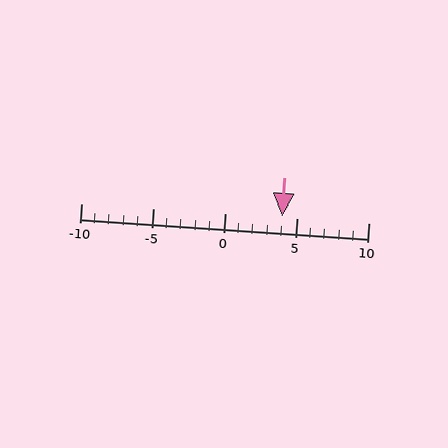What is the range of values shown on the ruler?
The ruler shows values from -10 to 10.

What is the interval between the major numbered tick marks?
The major tick marks are spaced 5 units apart.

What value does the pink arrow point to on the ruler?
The pink arrow points to approximately 4.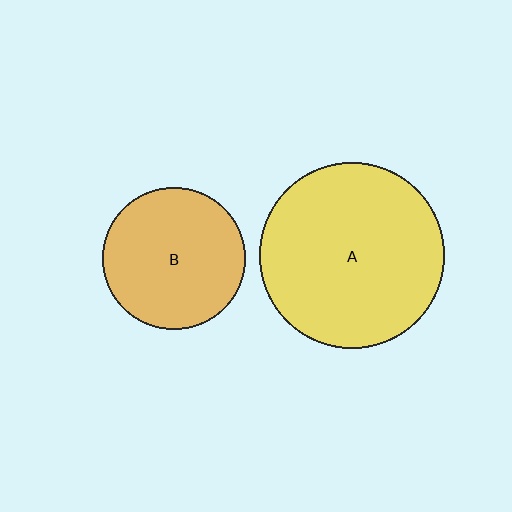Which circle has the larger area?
Circle A (yellow).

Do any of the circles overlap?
No, none of the circles overlap.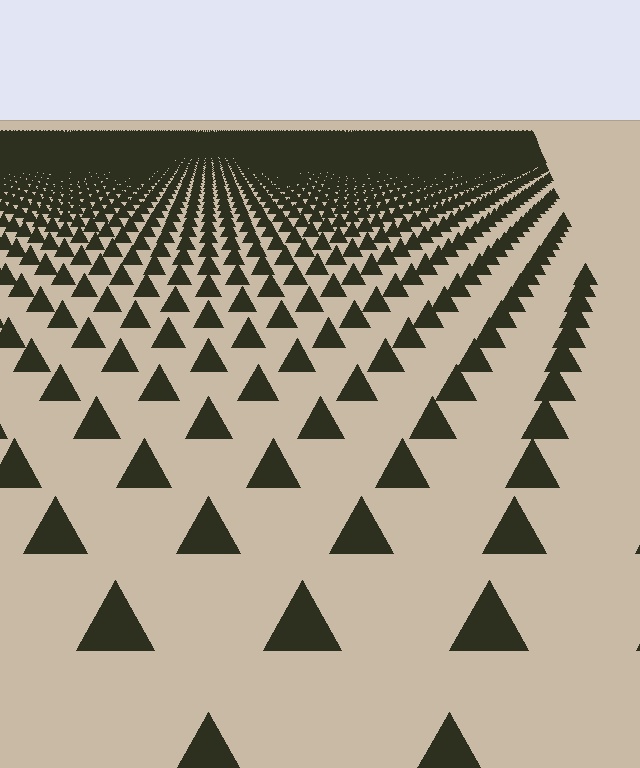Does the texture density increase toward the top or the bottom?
Density increases toward the top.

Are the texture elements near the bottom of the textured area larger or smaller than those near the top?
Larger. Near the bottom, elements are closer to the viewer and appear at a bigger on-screen size.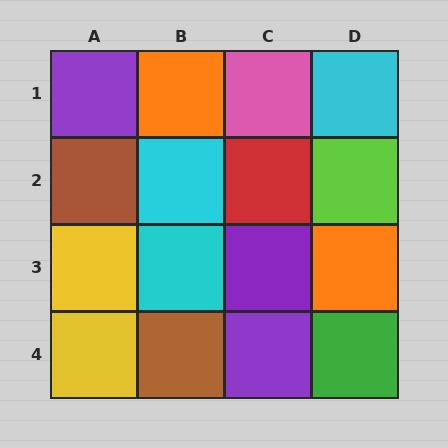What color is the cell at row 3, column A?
Yellow.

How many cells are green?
1 cell is green.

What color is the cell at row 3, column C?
Purple.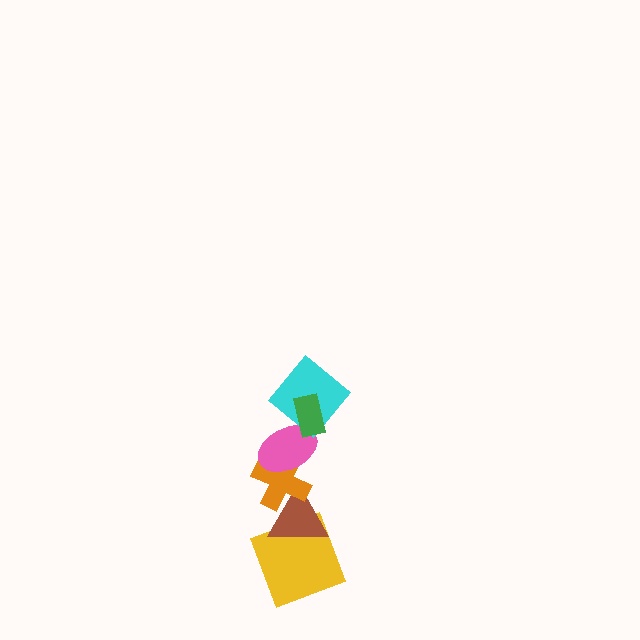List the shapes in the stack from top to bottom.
From top to bottom: the green rectangle, the cyan diamond, the pink ellipse, the orange cross, the brown triangle, the yellow square.